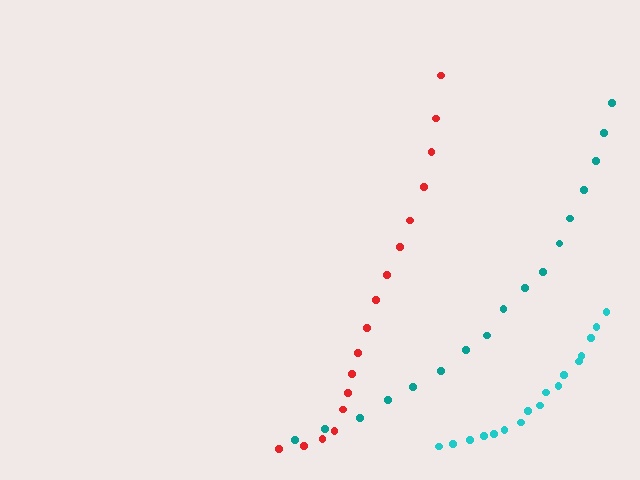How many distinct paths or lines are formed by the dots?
There are 3 distinct paths.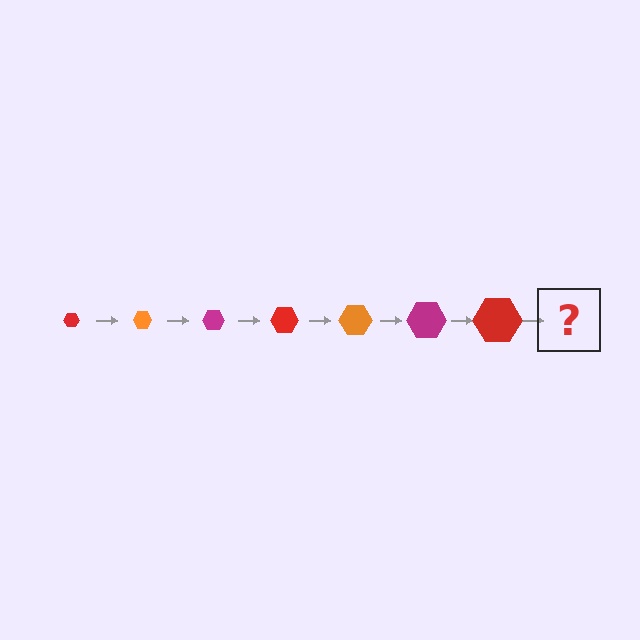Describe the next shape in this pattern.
It should be an orange hexagon, larger than the previous one.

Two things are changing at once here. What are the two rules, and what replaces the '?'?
The two rules are that the hexagon grows larger each step and the color cycles through red, orange, and magenta. The '?' should be an orange hexagon, larger than the previous one.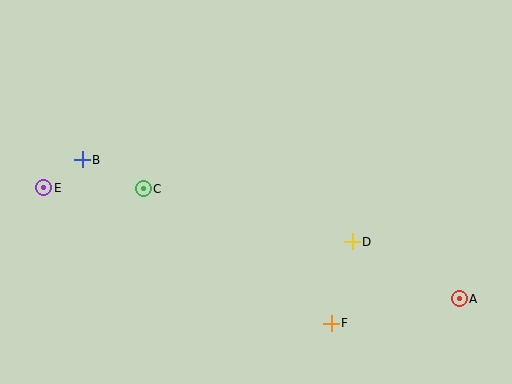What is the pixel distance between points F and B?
The distance between F and B is 298 pixels.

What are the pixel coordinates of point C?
Point C is at (143, 189).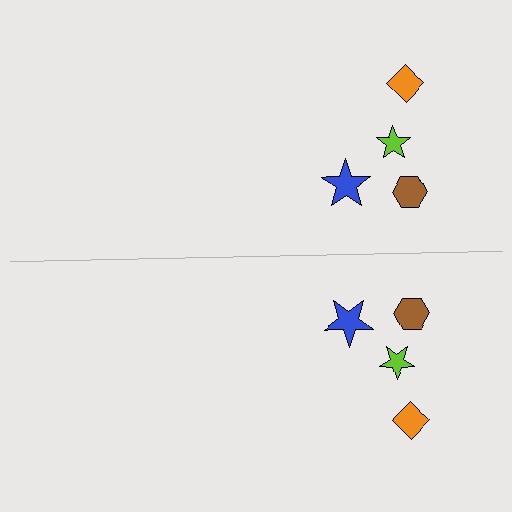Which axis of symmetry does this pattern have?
The pattern has a horizontal axis of symmetry running through the center of the image.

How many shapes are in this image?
There are 8 shapes in this image.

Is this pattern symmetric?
Yes, this pattern has bilateral (reflection) symmetry.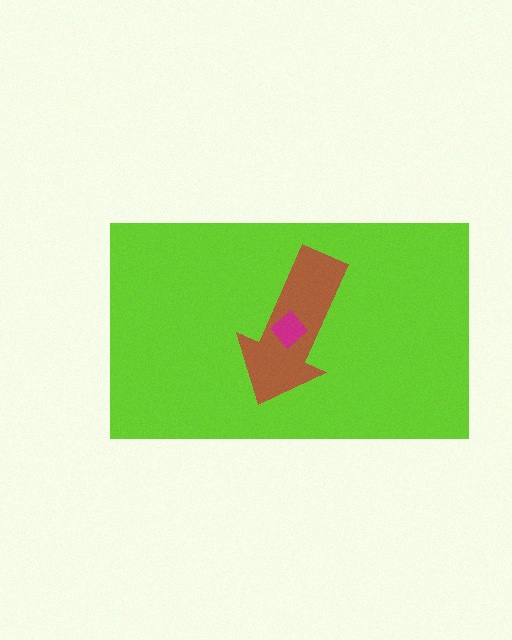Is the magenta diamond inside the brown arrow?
Yes.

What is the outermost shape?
The lime rectangle.